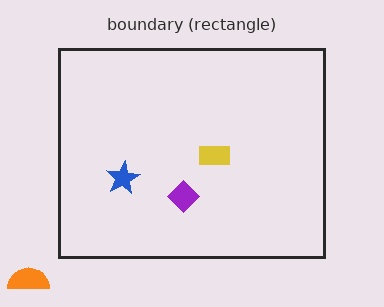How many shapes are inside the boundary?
3 inside, 1 outside.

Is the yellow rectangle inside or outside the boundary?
Inside.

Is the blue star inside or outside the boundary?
Inside.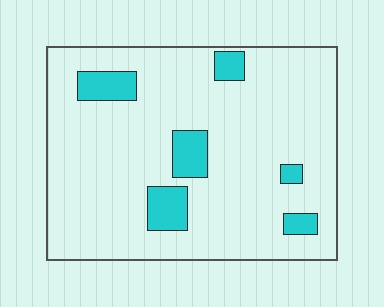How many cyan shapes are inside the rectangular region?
6.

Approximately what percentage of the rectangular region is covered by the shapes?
Approximately 10%.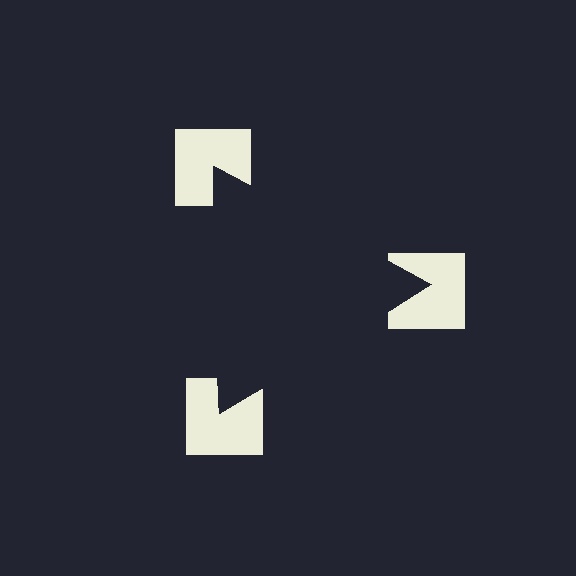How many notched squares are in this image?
There are 3 — one at each vertex of the illusory triangle.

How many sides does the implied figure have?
3 sides.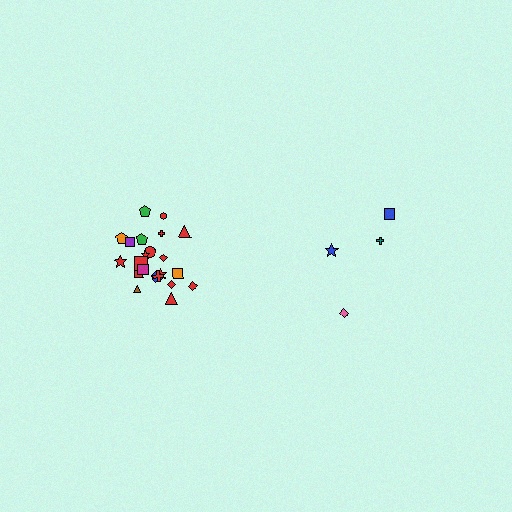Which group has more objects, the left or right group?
The left group.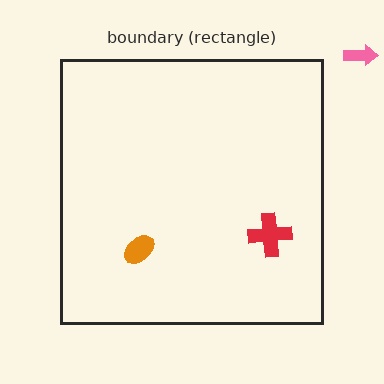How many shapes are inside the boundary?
2 inside, 1 outside.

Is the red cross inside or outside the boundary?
Inside.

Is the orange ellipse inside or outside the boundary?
Inside.